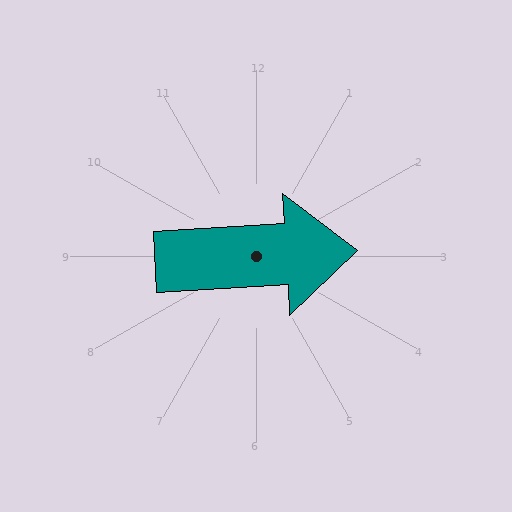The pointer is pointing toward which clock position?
Roughly 3 o'clock.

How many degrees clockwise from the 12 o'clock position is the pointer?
Approximately 87 degrees.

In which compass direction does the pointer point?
East.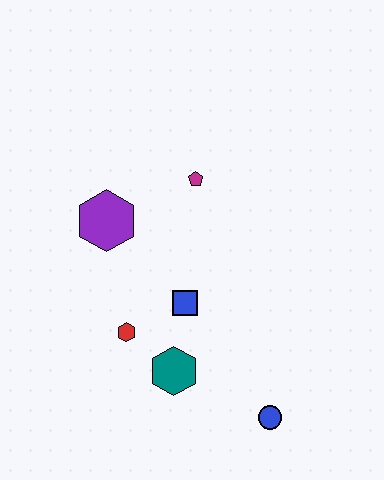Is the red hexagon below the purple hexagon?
Yes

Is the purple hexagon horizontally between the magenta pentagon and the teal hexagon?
No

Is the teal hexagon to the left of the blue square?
Yes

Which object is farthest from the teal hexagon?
The magenta pentagon is farthest from the teal hexagon.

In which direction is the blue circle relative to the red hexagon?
The blue circle is to the right of the red hexagon.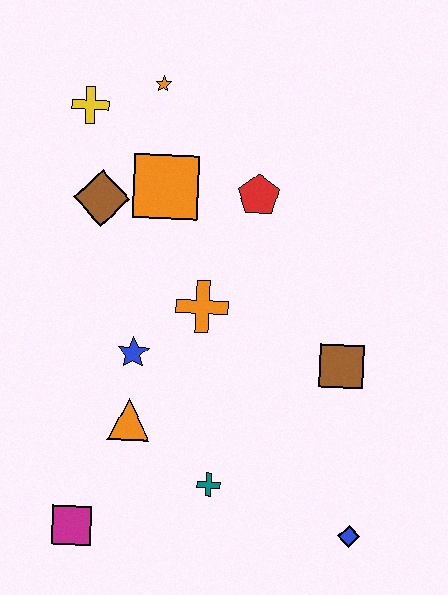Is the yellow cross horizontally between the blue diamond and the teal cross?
No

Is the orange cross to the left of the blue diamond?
Yes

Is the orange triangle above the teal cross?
Yes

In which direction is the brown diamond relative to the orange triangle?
The brown diamond is above the orange triangle.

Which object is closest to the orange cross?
The blue star is closest to the orange cross.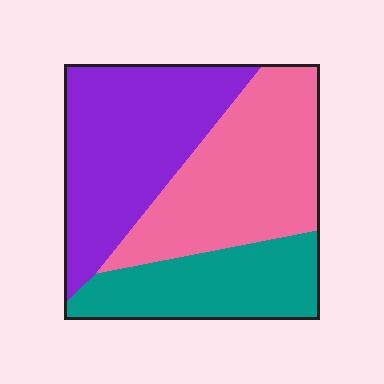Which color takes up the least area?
Teal, at roughly 25%.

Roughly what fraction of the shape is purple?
Purple covers 38% of the shape.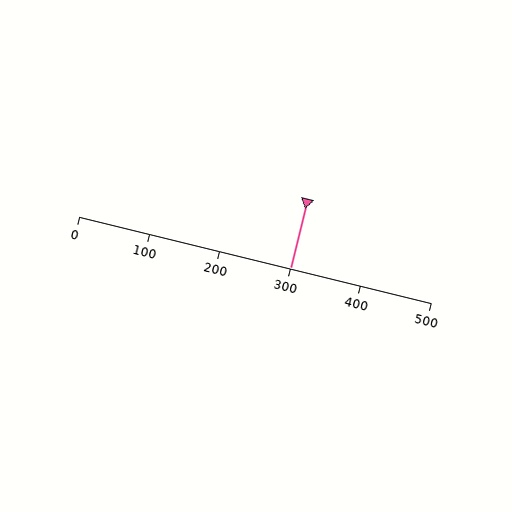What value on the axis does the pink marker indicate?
The marker indicates approximately 300.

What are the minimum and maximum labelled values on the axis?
The axis runs from 0 to 500.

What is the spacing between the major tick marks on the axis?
The major ticks are spaced 100 apart.